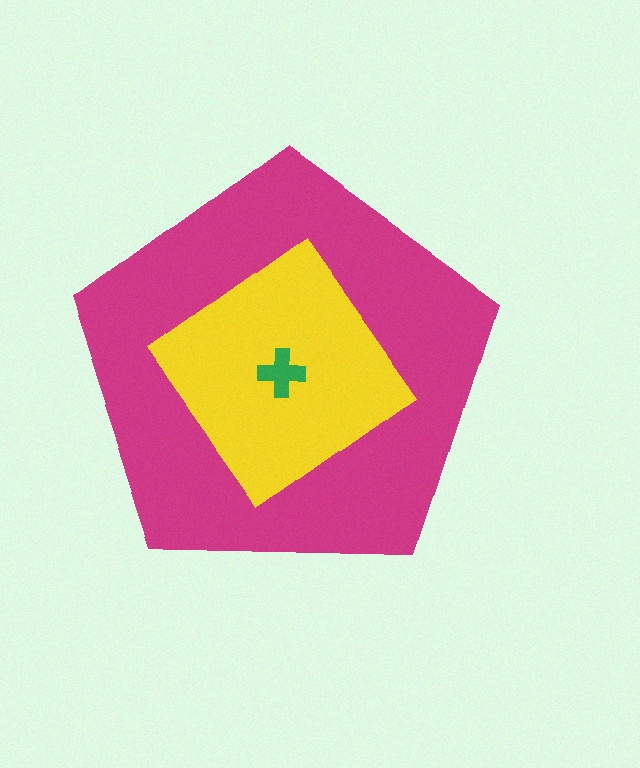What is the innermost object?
The green cross.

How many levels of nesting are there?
3.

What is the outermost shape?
The magenta pentagon.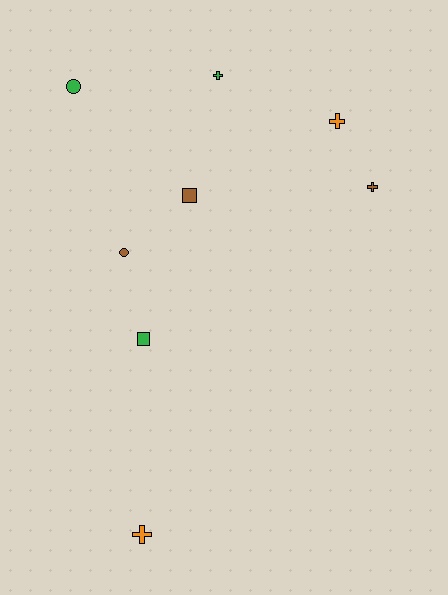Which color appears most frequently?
Brown, with 3 objects.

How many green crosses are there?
There is 1 green cross.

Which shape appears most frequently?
Cross, with 4 objects.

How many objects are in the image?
There are 8 objects.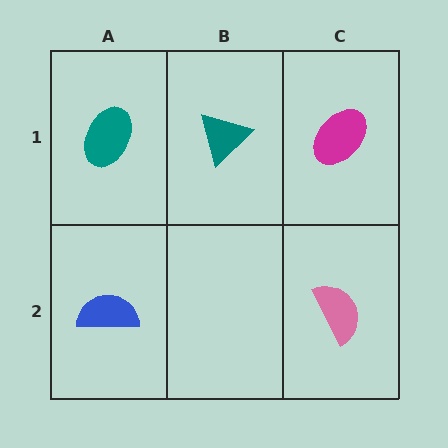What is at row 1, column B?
A teal triangle.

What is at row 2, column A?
A blue semicircle.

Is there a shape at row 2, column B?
No, that cell is empty.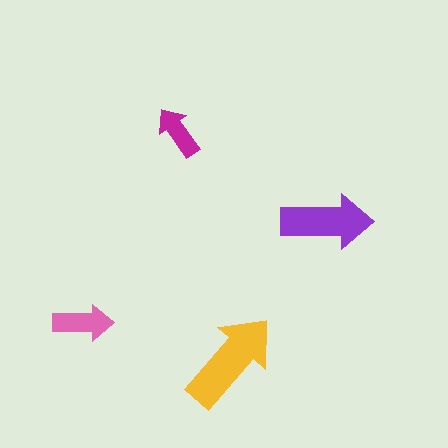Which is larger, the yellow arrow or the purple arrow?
The yellow one.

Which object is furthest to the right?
The purple arrow is rightmost.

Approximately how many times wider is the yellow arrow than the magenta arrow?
About 2 times wider.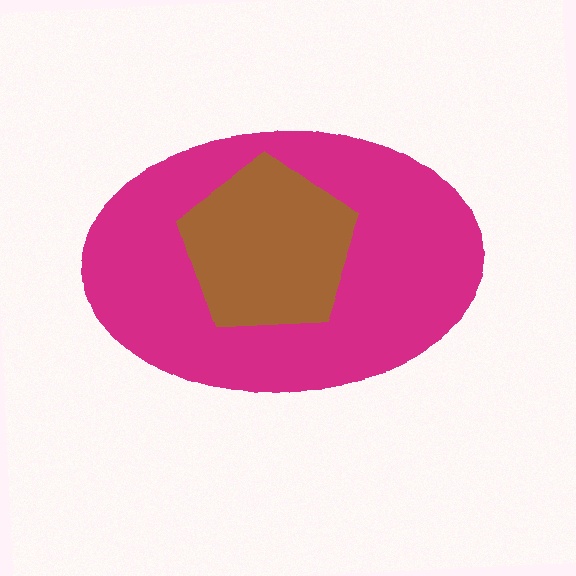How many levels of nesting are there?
2.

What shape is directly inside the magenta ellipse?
The brown pentagon.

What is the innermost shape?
The brown pentagon.